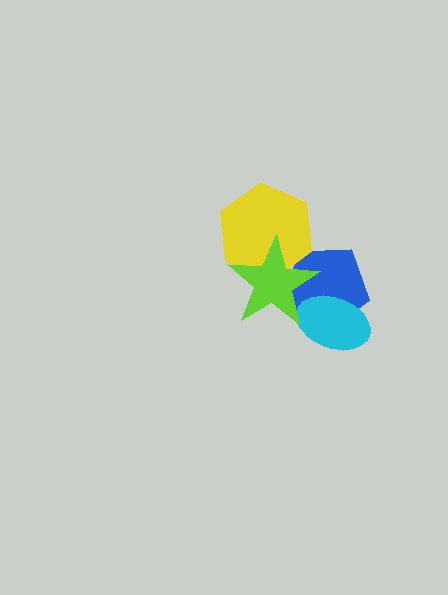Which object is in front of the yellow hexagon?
The lime star is in front of the yellow hexagon.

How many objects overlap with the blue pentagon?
3 objects overlap with the blue pentagon.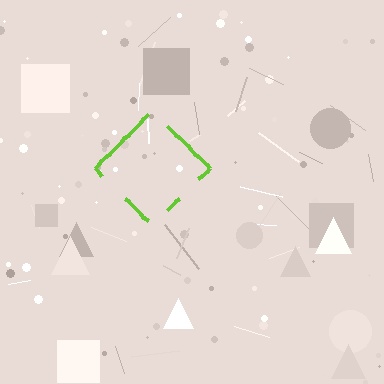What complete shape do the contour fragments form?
The contour fragments form a diamond.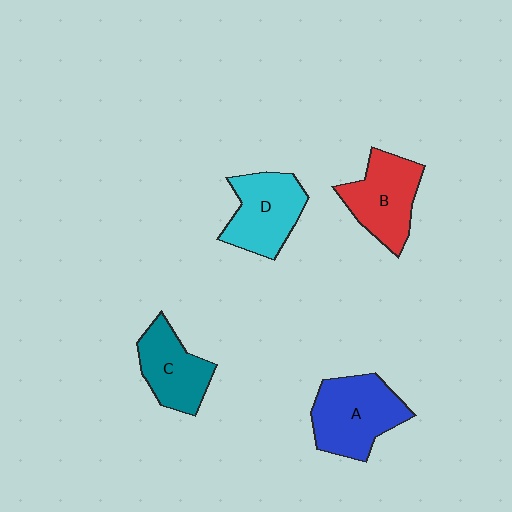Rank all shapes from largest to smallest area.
From largest to smallest: A (blue), B (red), D (cyan), C (teal).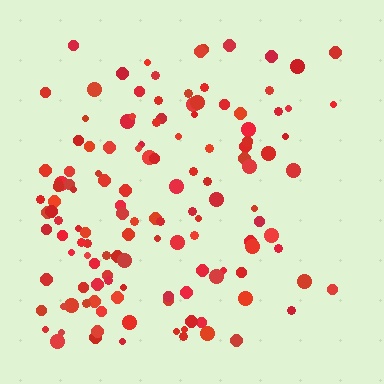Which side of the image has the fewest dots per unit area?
The right.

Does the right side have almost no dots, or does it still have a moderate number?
Still a moderate number, just noticeably fewer than the left.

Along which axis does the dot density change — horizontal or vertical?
Horizontal.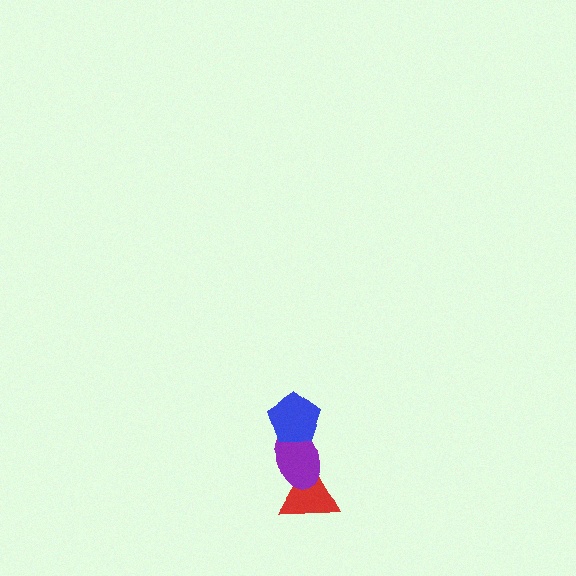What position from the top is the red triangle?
The red triangle is 3rd from the top.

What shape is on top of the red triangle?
The purple ellipse is on top of the red triangle.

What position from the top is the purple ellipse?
The purple ellipse is 2nd from the top.